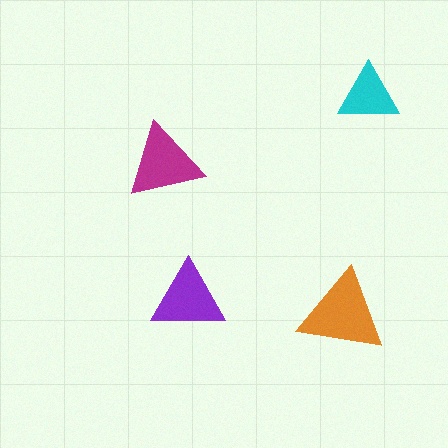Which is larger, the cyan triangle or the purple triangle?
The purple one.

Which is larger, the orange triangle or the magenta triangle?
The orange one.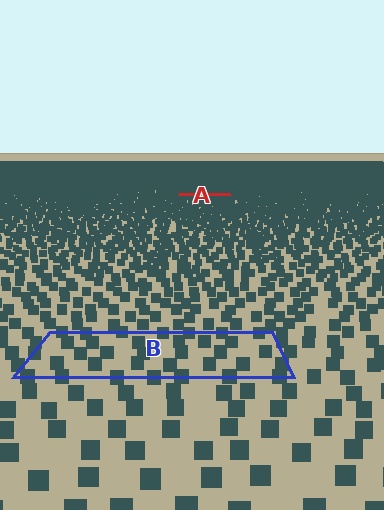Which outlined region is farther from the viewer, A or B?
Region A is farther from the viewer — the texture elements inside it appear smaller and more densely packed.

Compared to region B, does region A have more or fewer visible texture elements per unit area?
Region A has more texture elements per unit area — they are packed more densely because it is farther away.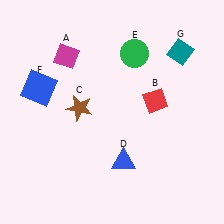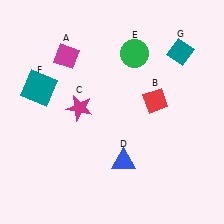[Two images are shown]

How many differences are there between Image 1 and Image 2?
There are 2 differences between the two images.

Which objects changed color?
C changed from brown to magenta. F changed from blue to teal.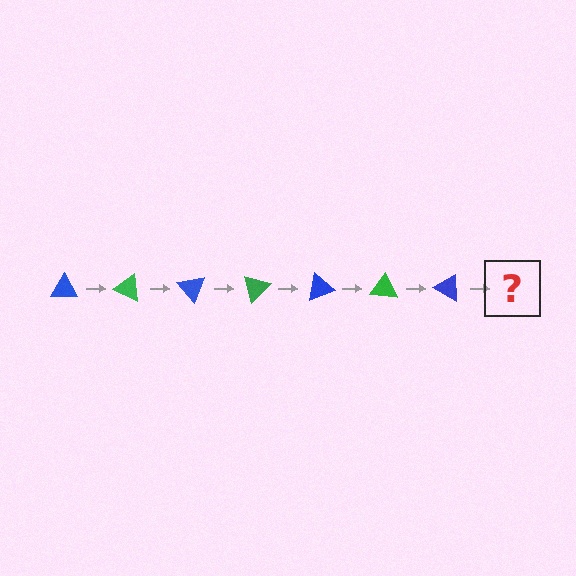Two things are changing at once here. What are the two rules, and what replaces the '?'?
The two rules are that it rotates 25 degrees each step and the color cycles through blue and green. The '?' should be a green triangle, rotated 175 degrees from the start.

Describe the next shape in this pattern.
It should be a green triangle, rotated 175 degrees from the start.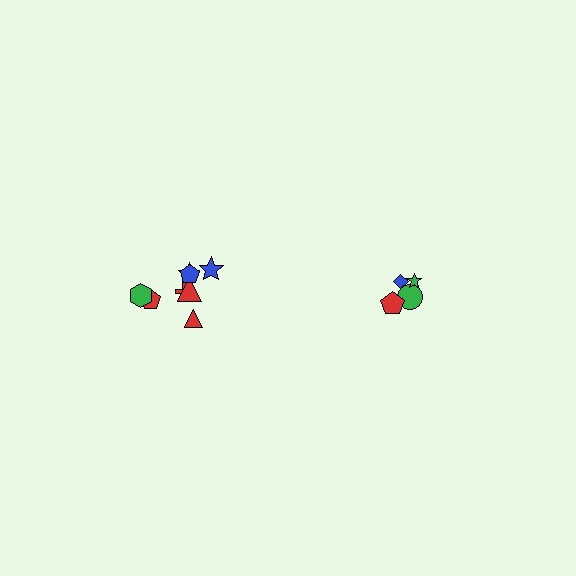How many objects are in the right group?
There are 4 objects.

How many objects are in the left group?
There are 8 objects.